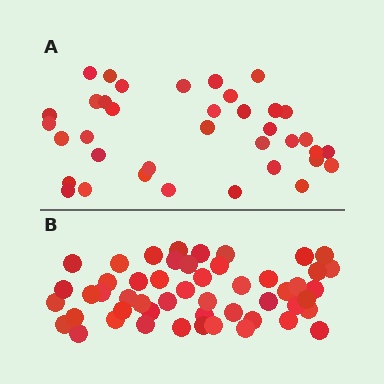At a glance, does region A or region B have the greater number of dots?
Region B (the bottom region) has more dots.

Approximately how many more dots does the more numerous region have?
Region B has approximately 15 more dots than region A.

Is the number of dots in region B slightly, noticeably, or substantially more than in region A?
Region B has noticeably more, but not dramatically so. The ratio is roughly 1.4 to 1.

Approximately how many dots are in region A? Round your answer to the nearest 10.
About 40 dots. (The exact count is 37, which rounds to 40.)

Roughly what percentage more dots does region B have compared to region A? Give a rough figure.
About 40% more.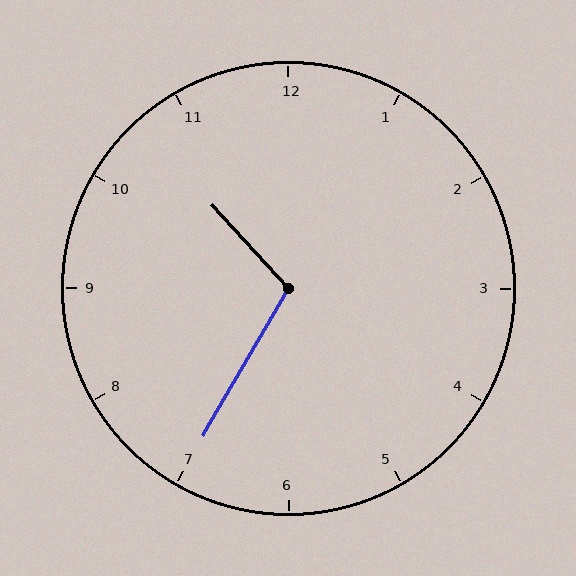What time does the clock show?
10:35.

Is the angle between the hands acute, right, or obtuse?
It is obtuse.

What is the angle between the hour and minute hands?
Approximately 108 degrees.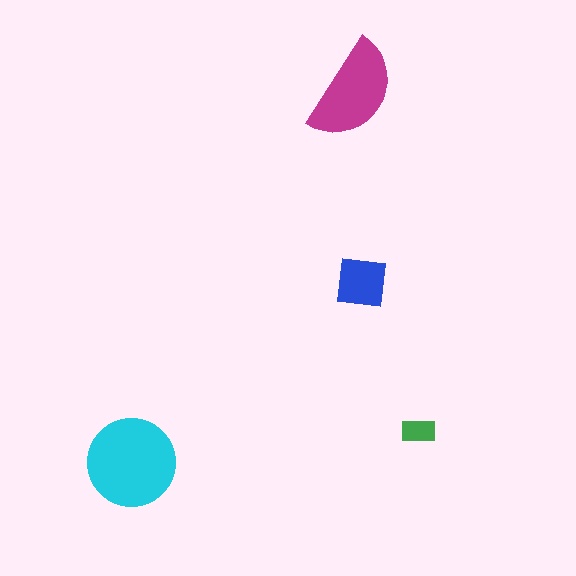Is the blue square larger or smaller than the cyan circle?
Smaller.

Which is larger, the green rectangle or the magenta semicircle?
The magenta semicircle.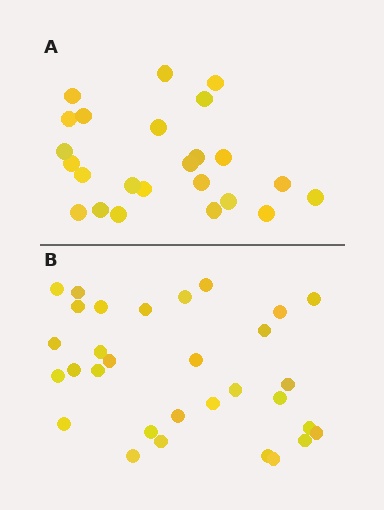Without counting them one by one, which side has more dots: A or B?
Region B (the bottom region) has more dots.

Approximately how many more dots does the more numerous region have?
Region B has roughly 8 or so more dots than region A.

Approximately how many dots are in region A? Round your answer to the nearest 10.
About 20 dots. (The exact count is 24, which rounds to 20.)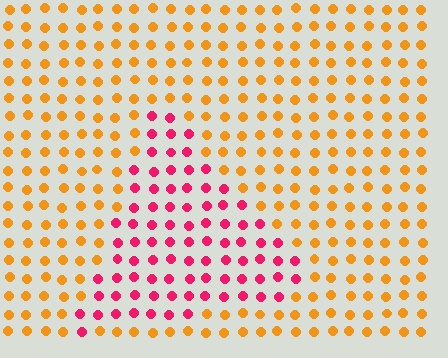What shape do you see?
I see a triangle.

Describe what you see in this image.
The image is filled with small orange elements in a uniform arrangement. A triangle-shaped region is visible where the elements are tinted to a slightly different hue, forming a subtle color boundary.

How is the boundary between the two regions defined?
The boundary is defined purely by a slight shift in hue (about 57 degrees). Spacing, size, and orientation are identical on both sides.